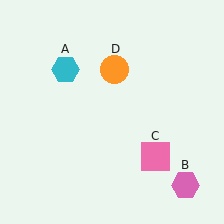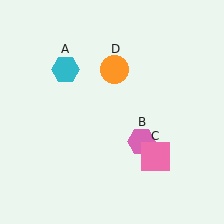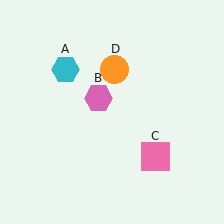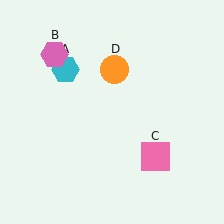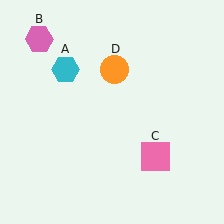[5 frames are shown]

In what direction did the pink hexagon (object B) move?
The pink hexagon (object B) moved up and to the left.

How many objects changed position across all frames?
1 object changed position: pink hexagon (object B).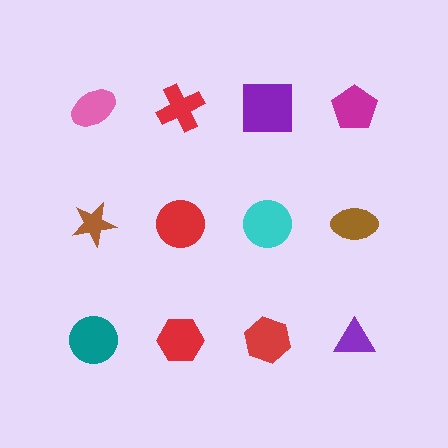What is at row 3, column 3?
A red hexagon.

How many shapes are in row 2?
4 shapes.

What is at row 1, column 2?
A red cross.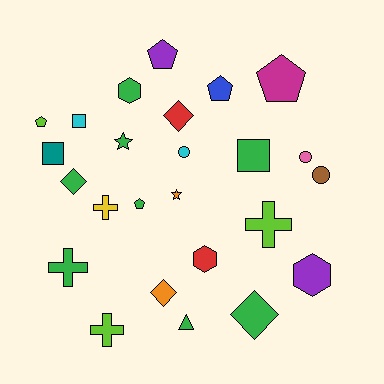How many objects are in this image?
There are 25 objects.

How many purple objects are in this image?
There are 2 purple objects.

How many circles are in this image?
There are 3 circles.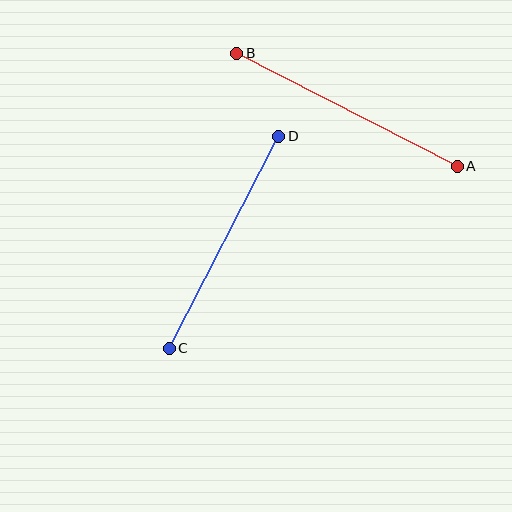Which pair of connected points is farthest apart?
Points A and B are farthest apart.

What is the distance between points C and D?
The distance is approximately 238 pixels.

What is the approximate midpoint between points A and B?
The midpoint is at approximately (347, 110) pixels.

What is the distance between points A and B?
The distance is approximately 248 pixels.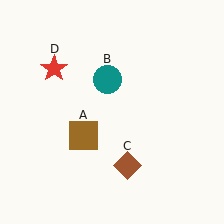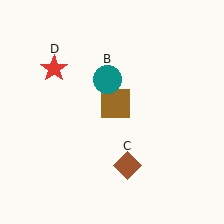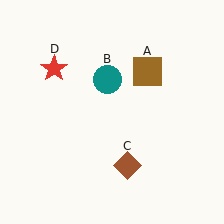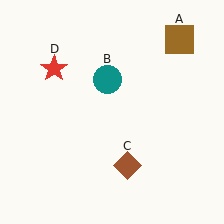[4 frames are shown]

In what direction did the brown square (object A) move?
The brown square (object A) moved up and to the right.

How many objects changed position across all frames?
1 object changed position: brown square (object A).